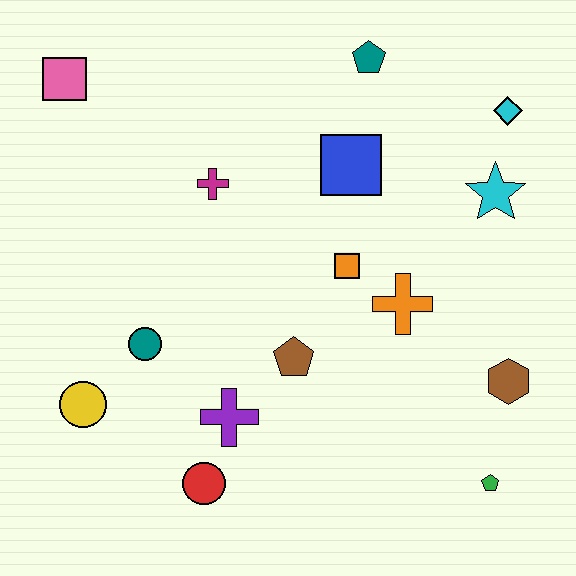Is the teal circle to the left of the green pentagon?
Yes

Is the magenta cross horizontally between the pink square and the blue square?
Yes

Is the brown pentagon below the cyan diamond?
Yes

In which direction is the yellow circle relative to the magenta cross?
The yellow circle is below the magenta cross.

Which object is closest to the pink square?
The magenta cross is closest to the pink square.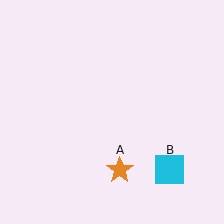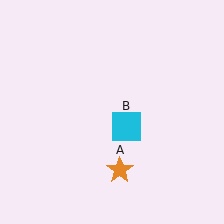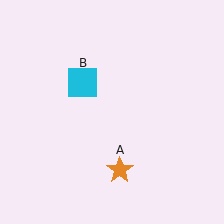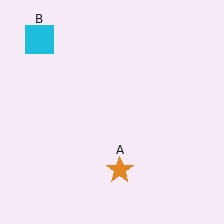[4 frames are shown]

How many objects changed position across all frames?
1 object changed position: cyan square (object B).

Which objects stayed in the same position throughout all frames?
Orange star (object A) remained stationary.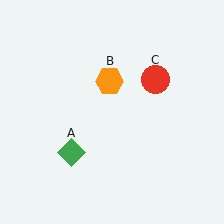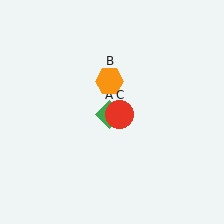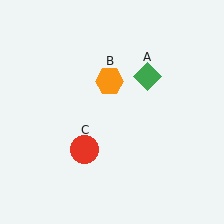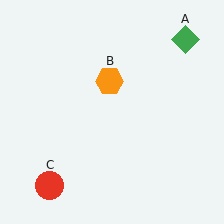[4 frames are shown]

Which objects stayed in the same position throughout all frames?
Orange hexagon (object B) remained stationary.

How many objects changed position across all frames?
2 objects changed position: green diamond (object A), red circle (object C).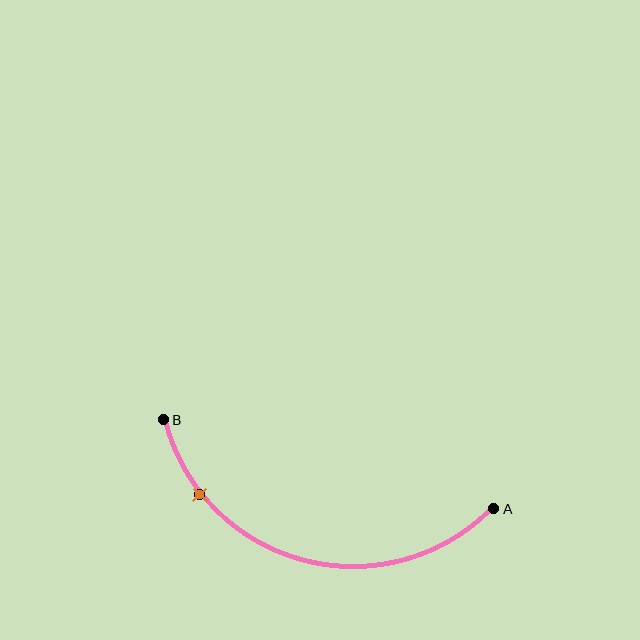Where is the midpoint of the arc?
The arc midpoint is the point on the curve farthest from the straight line joining A and B. It sits below that line.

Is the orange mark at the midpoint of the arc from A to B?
No. The orange mark lies on the arc but is closer to endpoint B. The arc midpoint would be at the point on the curve equidistant along the arc from both A and B.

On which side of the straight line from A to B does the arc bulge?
The arc bulges below the straight line connecting A and B.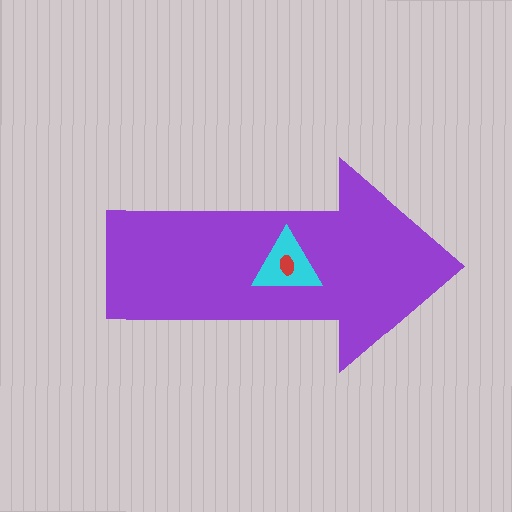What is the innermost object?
The red ellipse.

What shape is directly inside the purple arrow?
The cyan triangle.